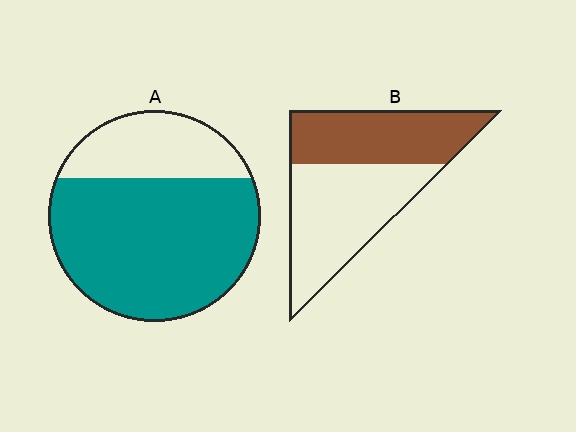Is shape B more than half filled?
No.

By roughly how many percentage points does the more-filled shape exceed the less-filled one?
By roughly 30 percentage points (A over B).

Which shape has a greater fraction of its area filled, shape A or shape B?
Shape A.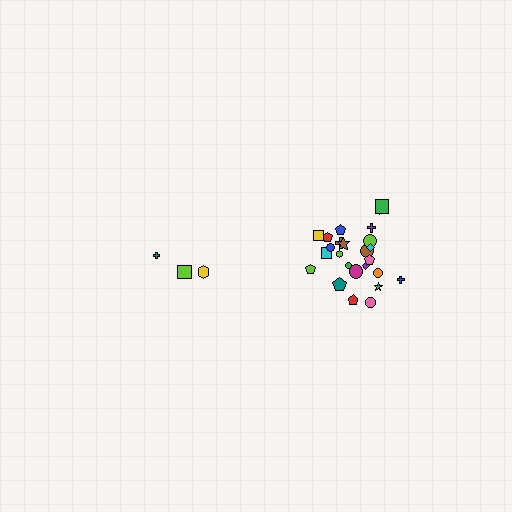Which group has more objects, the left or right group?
The right group.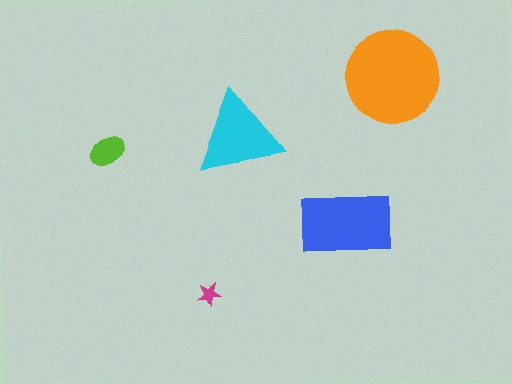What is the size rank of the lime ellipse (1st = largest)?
4th.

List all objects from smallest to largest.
The magenta star, the lime ellipse, the cyan triangle, the blue rectangle, the orange circle.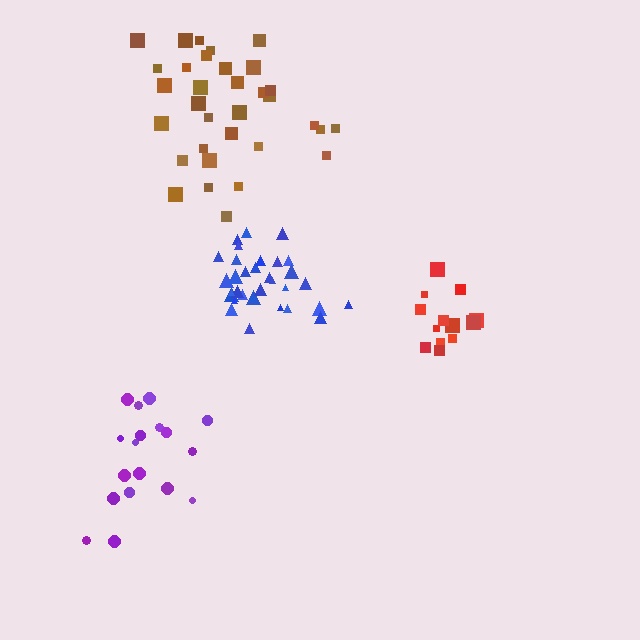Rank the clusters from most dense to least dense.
blue, red, purple, brown.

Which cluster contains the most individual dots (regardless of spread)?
Blue (35).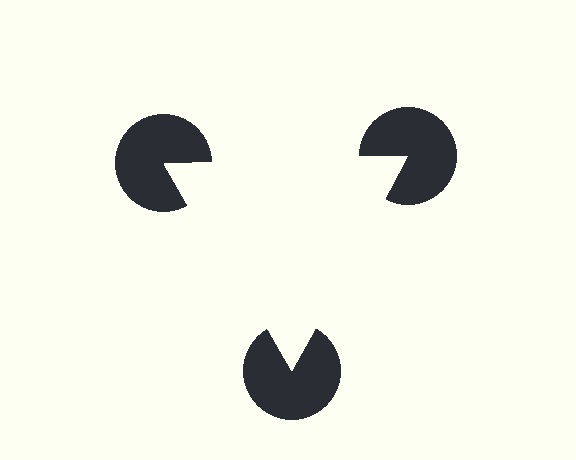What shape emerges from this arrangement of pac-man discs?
An illusory triangle — its edges are inferred from the aligned wedge cuts in the pac-man discs, not physically drawn.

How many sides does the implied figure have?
3 sides.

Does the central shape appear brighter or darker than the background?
It typically appears slightly brighter than the background, even though no actual brightness change is drawn.